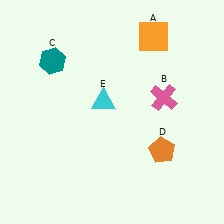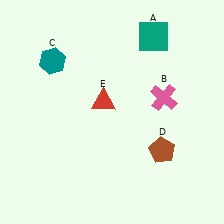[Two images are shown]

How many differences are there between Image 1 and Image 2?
There are 3 differences between the two images.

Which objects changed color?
A changed from orange to teal. D changed from orange to brown. E changed from cyan to red.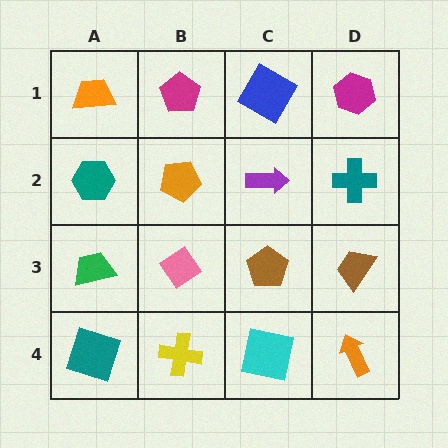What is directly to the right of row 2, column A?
An orange pentagon.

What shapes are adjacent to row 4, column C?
A brown pentagon (row 3, column C), a yellow cross (row 4, column B), an orange arrow (row 4, column D).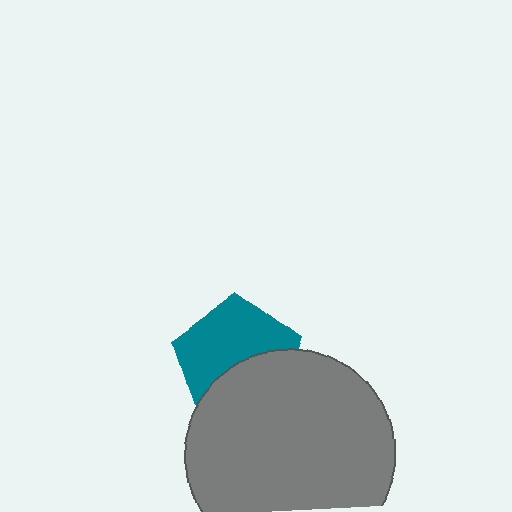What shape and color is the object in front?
The object in front is a gray circle.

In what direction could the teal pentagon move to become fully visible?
The teal pentagon could move up. That would shift it out from behind the gray circle entirely.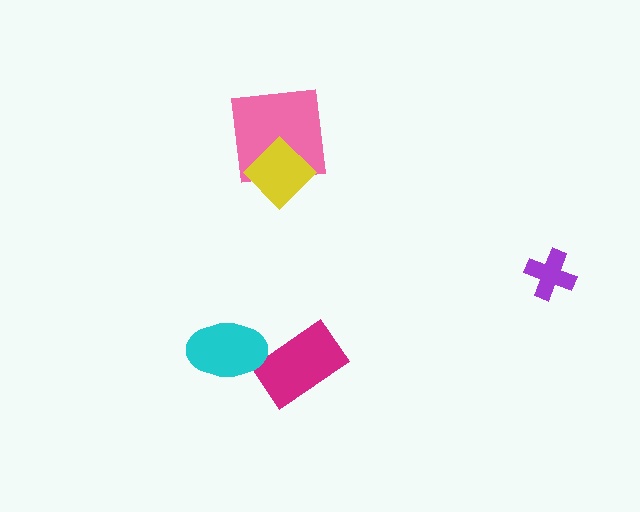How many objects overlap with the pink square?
1 object overlaps with the pink square.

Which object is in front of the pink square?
The yellow diamond is in front of the pink square.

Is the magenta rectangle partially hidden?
Yes, it is partially covered by another shape.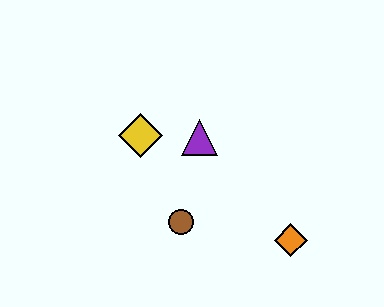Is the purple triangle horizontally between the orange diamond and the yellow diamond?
Yes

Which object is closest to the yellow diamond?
The purple triangle is closest to the yellow diamond.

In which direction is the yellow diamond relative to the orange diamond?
The yellow diamond is to the left of the orange diamond.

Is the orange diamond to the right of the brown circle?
Yes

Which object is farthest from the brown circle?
The orange diamond is farthest from the brown circle.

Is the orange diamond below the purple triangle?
Yes